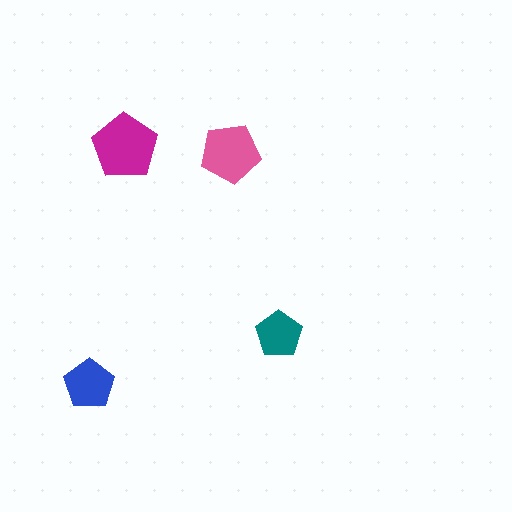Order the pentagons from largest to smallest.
the magenta one, the pink one, the blue one, the teal one.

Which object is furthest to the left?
The blue pentagon is leftmost.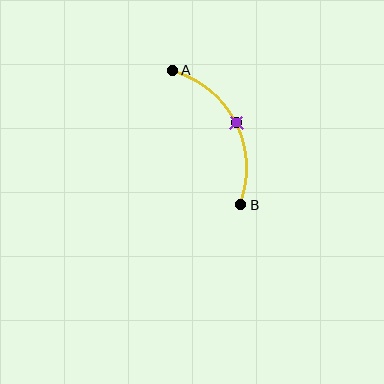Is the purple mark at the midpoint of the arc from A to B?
Yes. The purple mark lies on the arc at equal arc-length from both A and B — it is the arc midpoint.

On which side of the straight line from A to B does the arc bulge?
The arc bulges to the right of the straight line connecting A and B.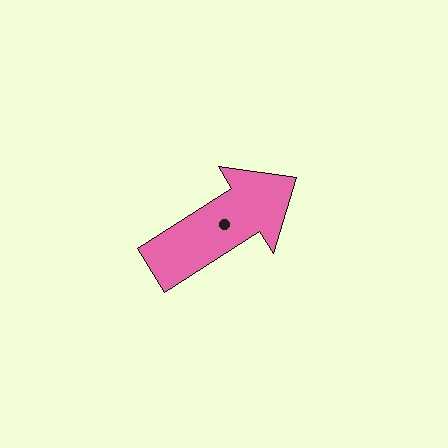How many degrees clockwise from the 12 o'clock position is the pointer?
Approximately 58 degrees.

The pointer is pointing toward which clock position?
Roughly 2 o'clock.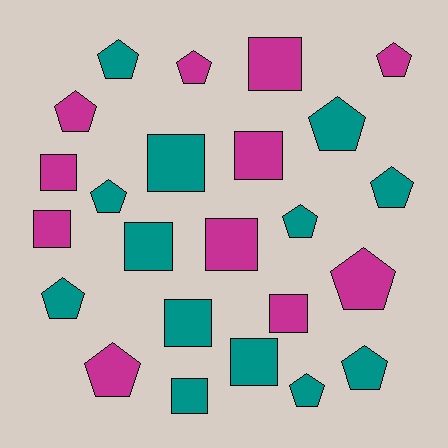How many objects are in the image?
There are 24 objects.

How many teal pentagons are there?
There are 8 teal pentagons.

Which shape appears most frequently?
Pentagon, with 13 objects.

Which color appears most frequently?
Teal, with 13 objects.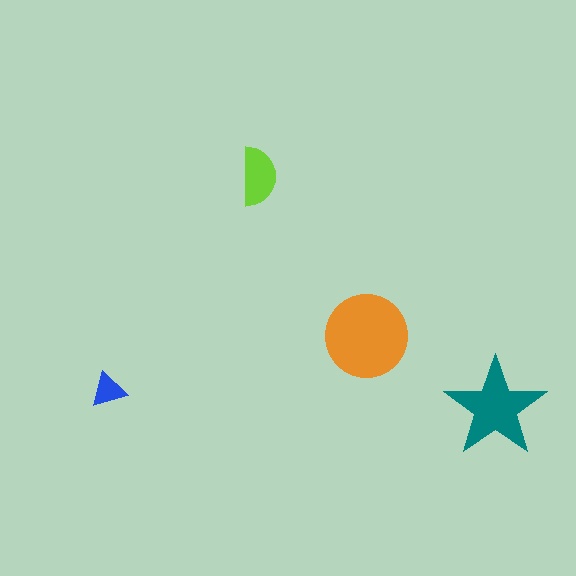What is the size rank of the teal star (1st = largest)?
2nd.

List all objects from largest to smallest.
The orange circle, the teal star, the lime semicircle, the blue triangle.